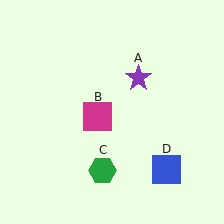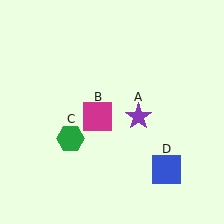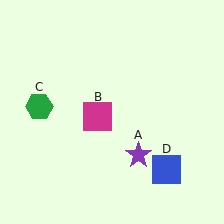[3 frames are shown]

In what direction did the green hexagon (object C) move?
The green hexagon (object C) moved up and to the left.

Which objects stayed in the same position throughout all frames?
Magenta square (object B) and blue square (object D) remained stationary.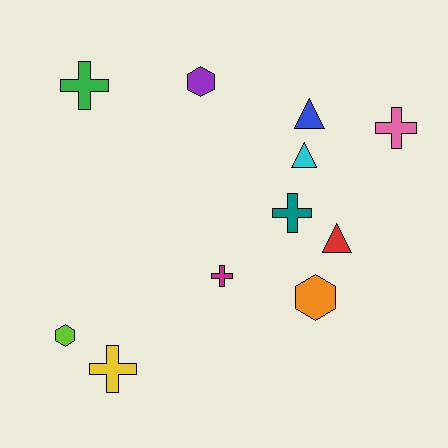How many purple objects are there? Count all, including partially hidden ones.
There is 1 purple object.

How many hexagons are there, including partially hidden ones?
There are 3 hexagons.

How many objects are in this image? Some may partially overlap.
There are 11 objects.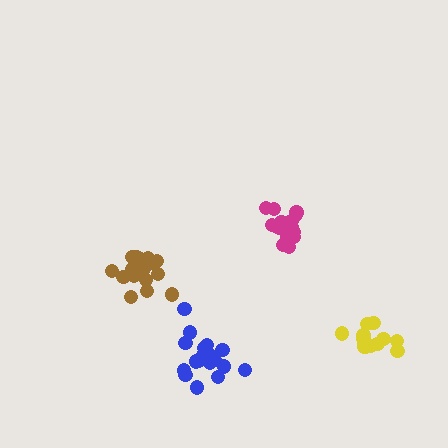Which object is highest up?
The magenta cluster is topmost.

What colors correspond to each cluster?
The clusters are colored: brown, blue, magenta, yellow.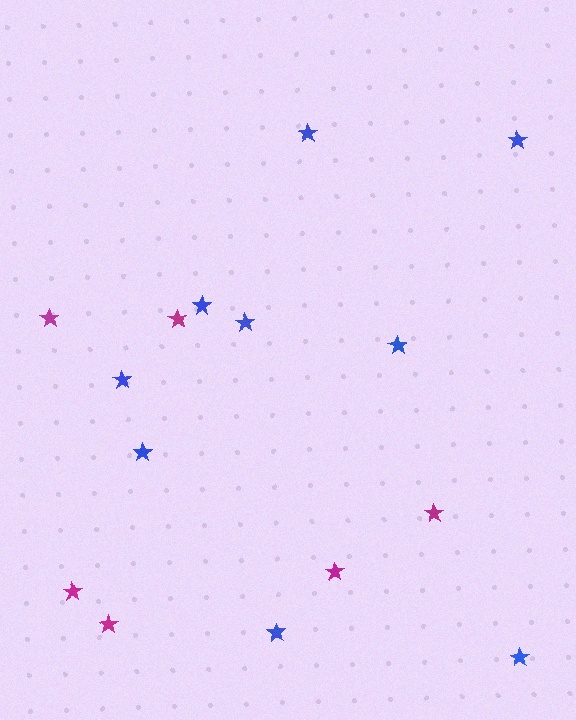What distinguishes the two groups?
There are 2 groups: one group of blue stars (9) and one group of magenta stars (6).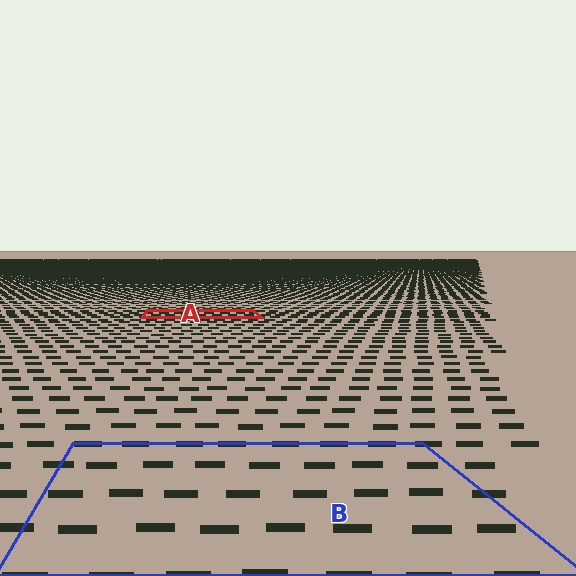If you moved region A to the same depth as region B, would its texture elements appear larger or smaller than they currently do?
They would appear larger. At a closer depth, the same texture elements are projected at a bigger on-screen size.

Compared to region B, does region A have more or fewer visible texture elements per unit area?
Region A has more texture elements per unit area — they are packed more densely because it is farther away.